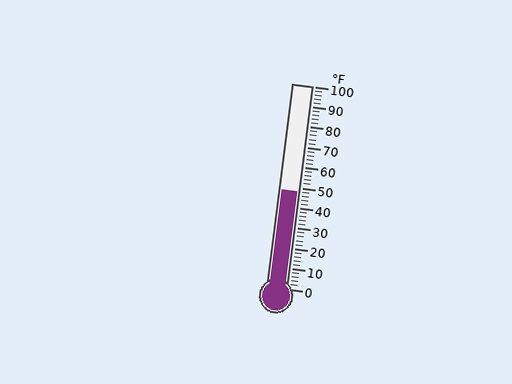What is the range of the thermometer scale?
The thermometer scale ranges from 0°F to 100°F.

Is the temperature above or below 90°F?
The temperature is below 90°F.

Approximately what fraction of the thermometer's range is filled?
The thermometer is filled to approximately 50% of its range.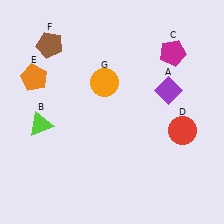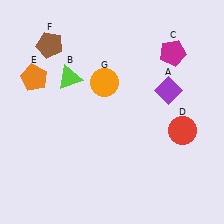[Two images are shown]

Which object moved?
The lime triangle (B) moved up.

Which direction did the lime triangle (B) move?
The lime triangle (B) moved up.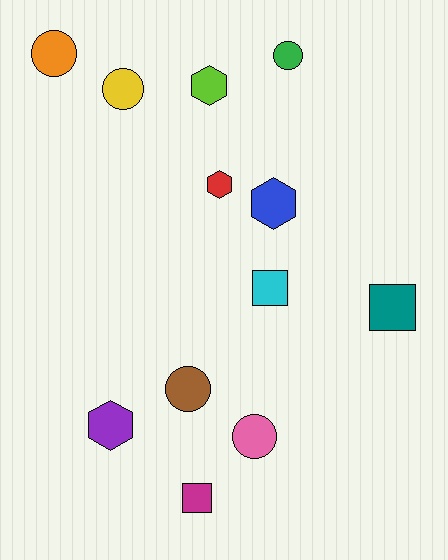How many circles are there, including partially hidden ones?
There are 5 circles.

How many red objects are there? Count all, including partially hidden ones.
There is 1 red object.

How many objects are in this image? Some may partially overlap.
There are 12 objects.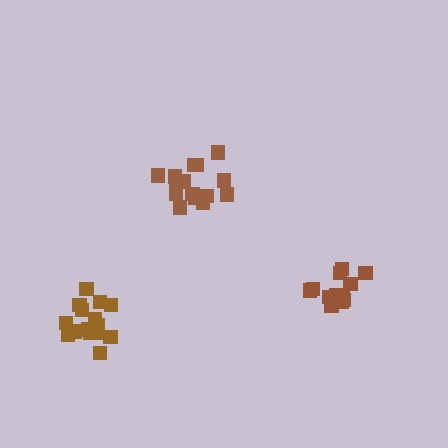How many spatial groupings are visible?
There are 3 spatial groupings.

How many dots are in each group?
Group 1: 15 dots, Group 2: 16 dots, Group 3: 14 dots (45 total).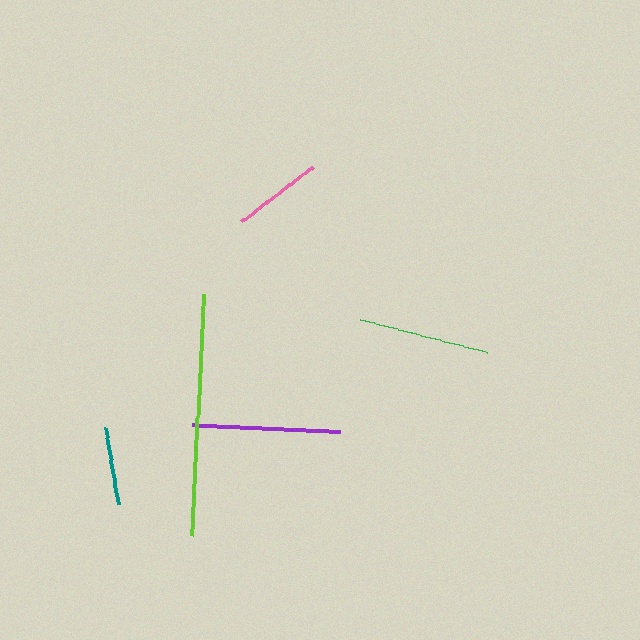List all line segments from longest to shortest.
From longest to shortest: lime, purple, green, pink, teal.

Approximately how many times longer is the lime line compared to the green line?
The lime line is approximately 1.9 times the length of the green line.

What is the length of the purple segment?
The purple segment is approximately 148 pixels long.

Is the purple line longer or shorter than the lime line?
The lime line is longer than the purple line.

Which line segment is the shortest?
The teal line is the shortest at approximately 77 pixels.